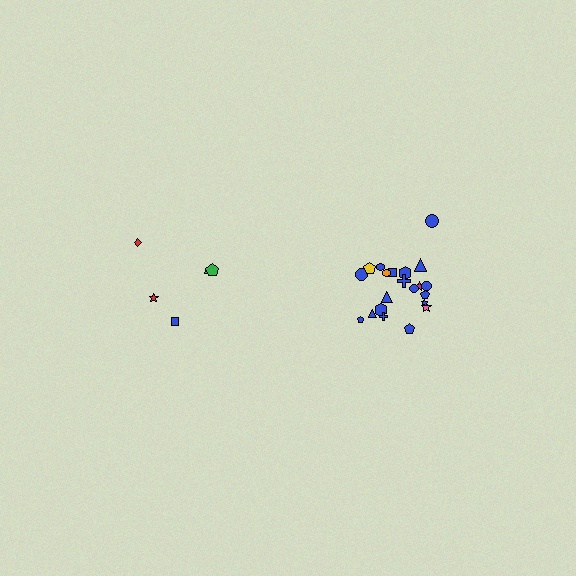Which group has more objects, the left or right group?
The right group.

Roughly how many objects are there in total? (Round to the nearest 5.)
Roughly 25 objects in total.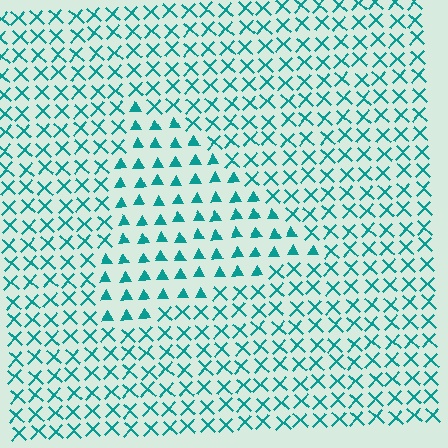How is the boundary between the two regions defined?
The boundary is defined by a change in element shape: triangles inside vs. X marks outside. All elements share the same color and spacing.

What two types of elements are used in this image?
The image uses triangles inside the triangle region and X marks outside it.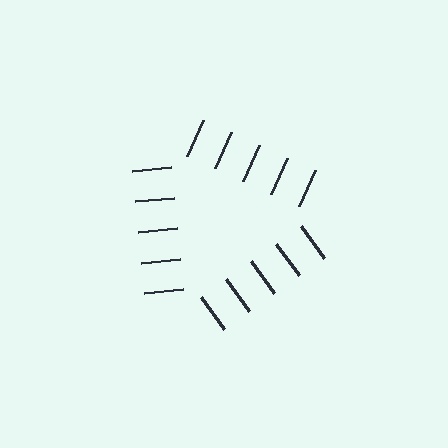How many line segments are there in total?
15 — 5 along each of the 3 edges.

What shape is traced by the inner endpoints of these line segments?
An illusory triangle — the line segments terminate on its edges but no continuous stroke is drawn.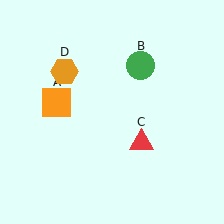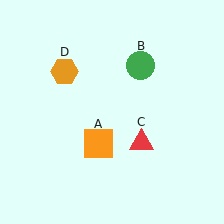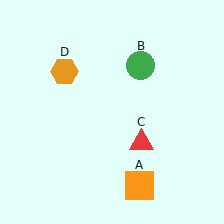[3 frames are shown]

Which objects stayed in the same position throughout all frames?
Green circle (object B) and red triangle (object C) and orange hexagon (object D) remained stationary.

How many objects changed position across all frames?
1 object changed position: orange square (object A).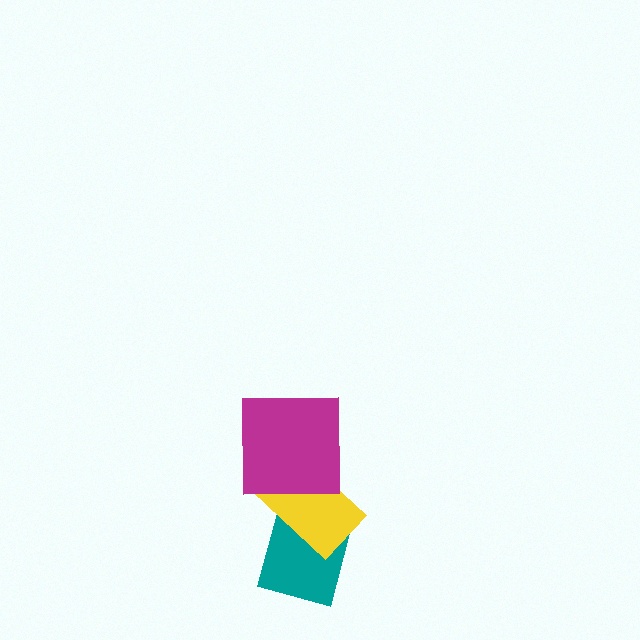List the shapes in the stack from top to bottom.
From top to bottom: the magenta square, the yellow rectangle, the teal diamond.